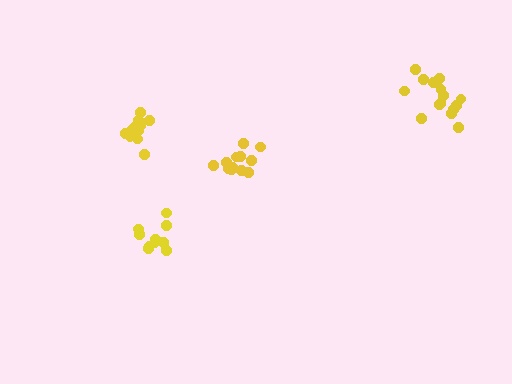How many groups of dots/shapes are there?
There are 4 groups.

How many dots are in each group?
Group 1: 11 dots, Group 2: 14 dots, Group 3: 13 dots, Group 4: 15 dots (53 total).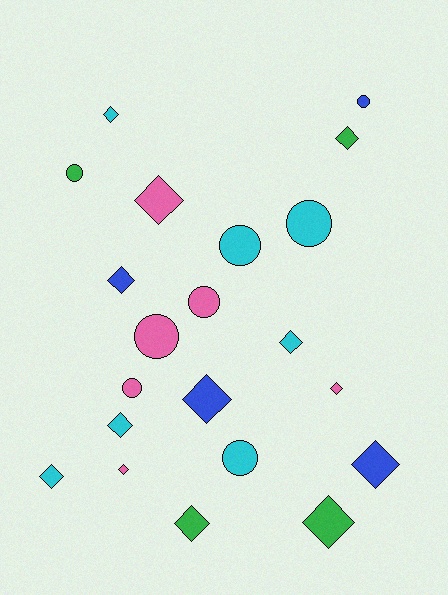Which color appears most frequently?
Cyan, with 7 objects.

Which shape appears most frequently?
Diamond, with 13 objects.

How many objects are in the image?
There are 21 objects.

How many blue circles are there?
There is 1 blue circle.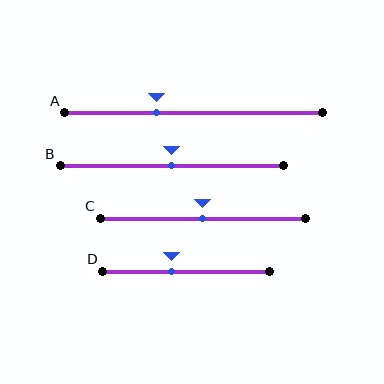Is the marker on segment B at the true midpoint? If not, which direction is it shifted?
Yes, the marker on segment B is at the true midpoint.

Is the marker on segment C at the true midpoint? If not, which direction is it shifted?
Yes, the marker on segment C is at the true midpoint.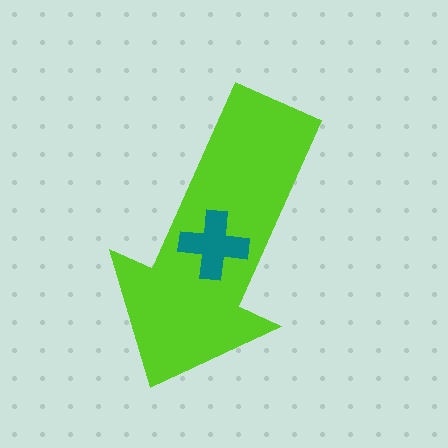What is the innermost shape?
The teal cross.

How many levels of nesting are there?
2.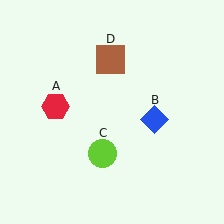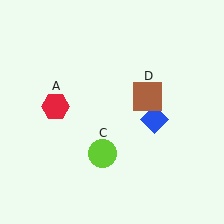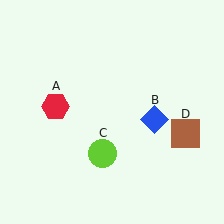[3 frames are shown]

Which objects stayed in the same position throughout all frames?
Red hexagon (object A) and blue diamond (object B) and lime circle (object C) remained stationary.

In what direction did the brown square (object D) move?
The brown square (object D) moved down and to the right.